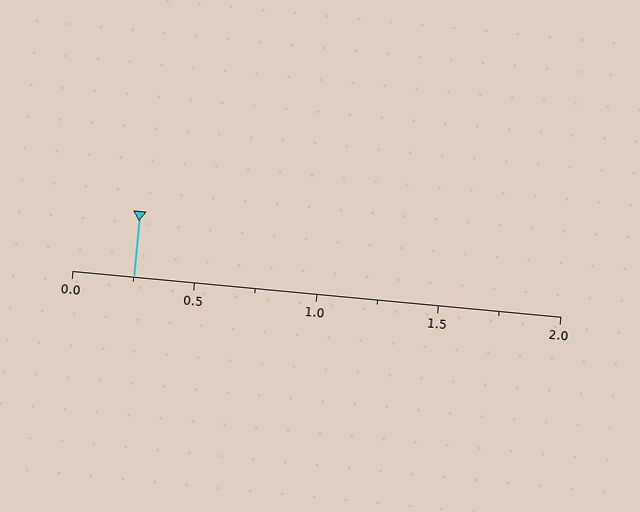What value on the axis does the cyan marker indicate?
The marker indicates approximately 0.25.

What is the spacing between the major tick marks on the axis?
The major ticks are spaced 0.5 apart.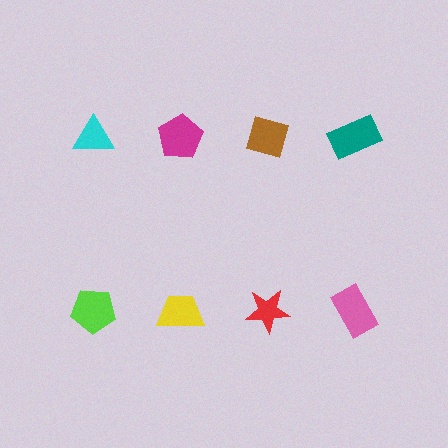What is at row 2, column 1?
A lime pentagon.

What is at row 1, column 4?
A teal rectangle.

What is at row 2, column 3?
A red star.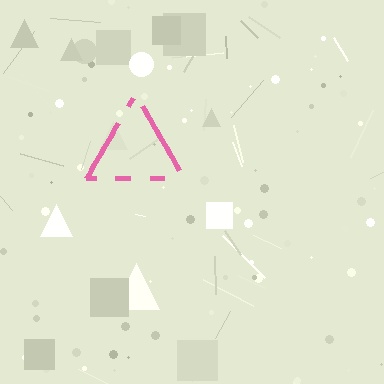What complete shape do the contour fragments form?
The contour fragments form a triangle.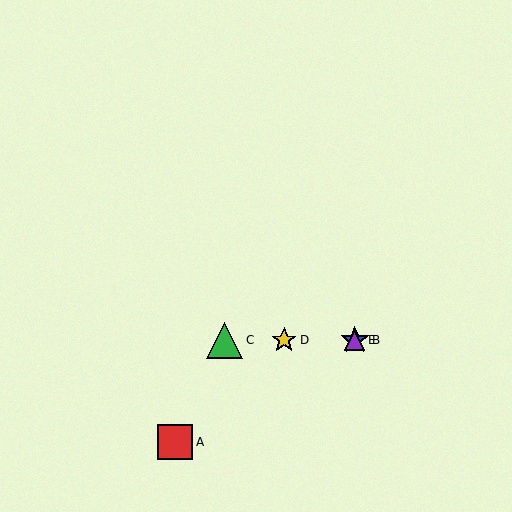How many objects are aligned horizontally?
4 objects (B, C, D, E) are aligned horizontally.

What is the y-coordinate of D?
Object D is at y≈340.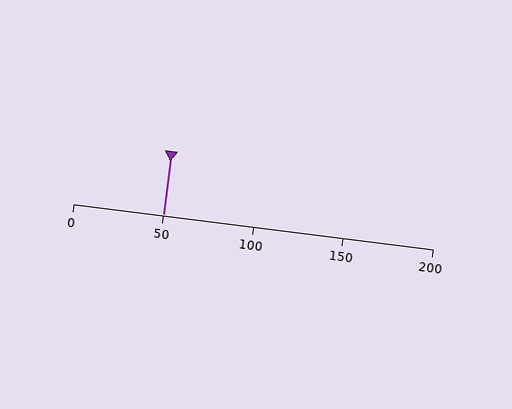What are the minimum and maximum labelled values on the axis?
The axis runs from 0 to 200.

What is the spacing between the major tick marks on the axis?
The major ticks are spaced 50 apart.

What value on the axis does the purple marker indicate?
The marker indicates approximately 50.